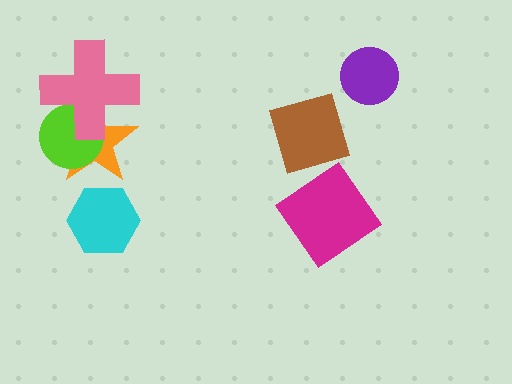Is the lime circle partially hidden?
Yes, it is partially covered by another shape.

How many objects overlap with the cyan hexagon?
0 objects overlap with the cyan hexagon.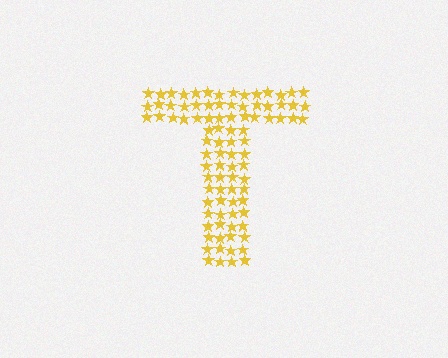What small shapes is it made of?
It is made of small stars.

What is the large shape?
The large shape is the letter T.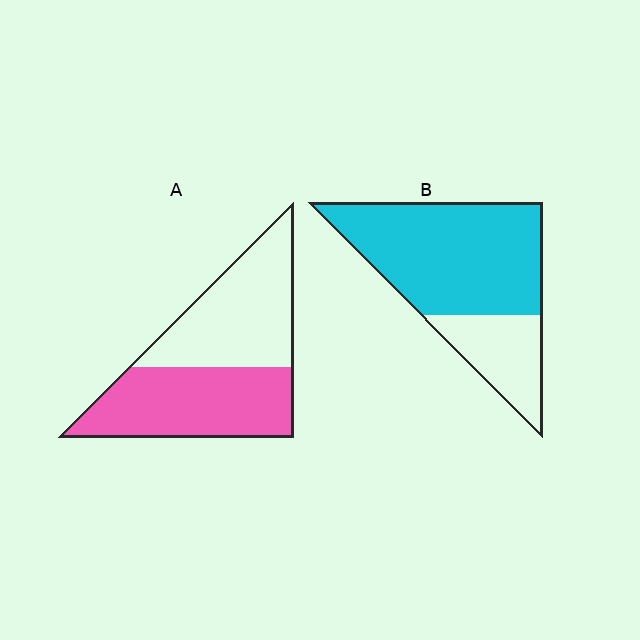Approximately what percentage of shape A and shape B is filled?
A is approximately 50% and B is approximately 75%.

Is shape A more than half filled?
Roughly half.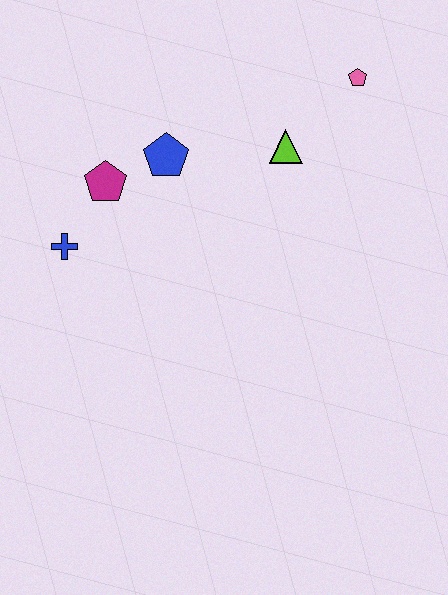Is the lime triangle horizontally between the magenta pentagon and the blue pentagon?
No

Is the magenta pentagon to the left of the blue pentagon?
Yes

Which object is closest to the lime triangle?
The pink pentagon is closest to the lime triangle.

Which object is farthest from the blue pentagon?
The pink pentagon is farthest from the blue pentagon.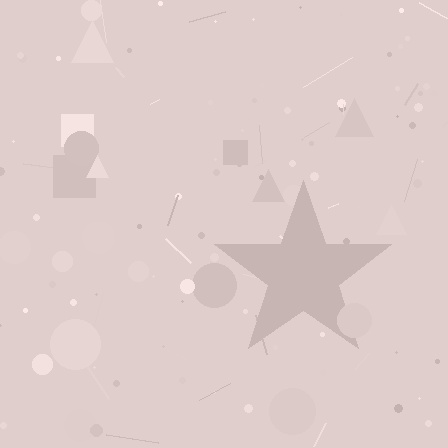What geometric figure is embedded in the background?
A star is embedded in the background.